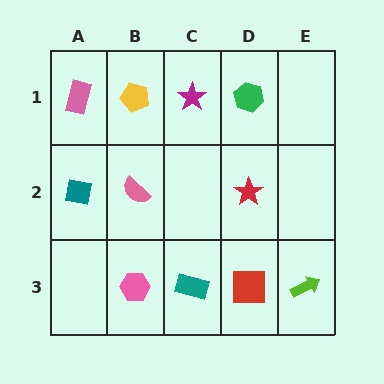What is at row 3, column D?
A red square.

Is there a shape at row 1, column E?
No, that cell is empty.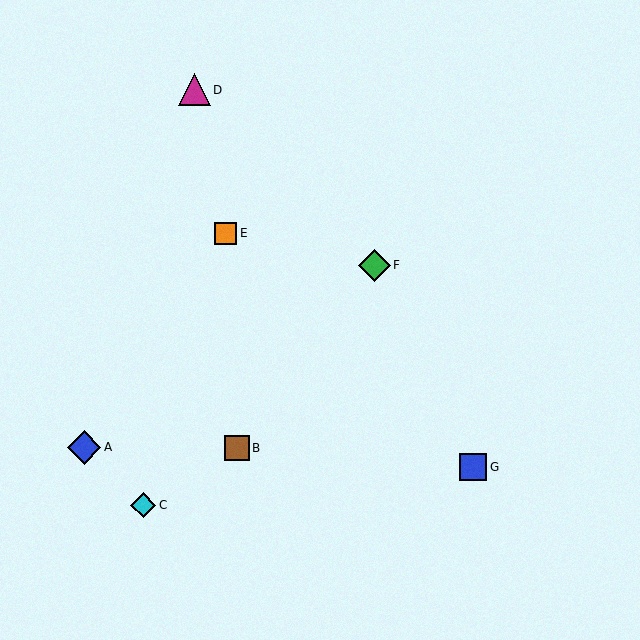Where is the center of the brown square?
The center of the brown square is at (237, 448).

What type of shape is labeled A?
Shape A is a blue diamond.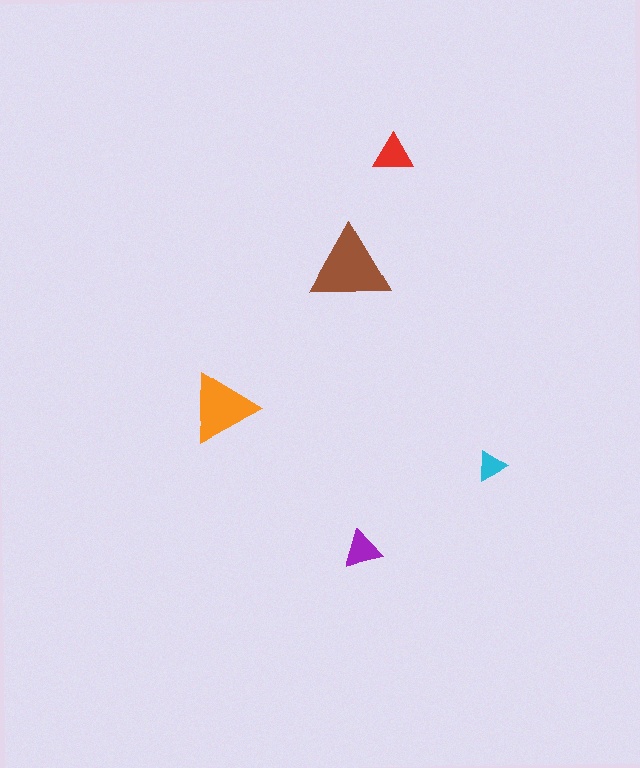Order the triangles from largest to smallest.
the brown one, the orange one, the red one, the purple one, the cyan one.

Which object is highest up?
The red triangle is topmost.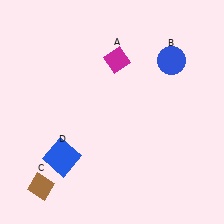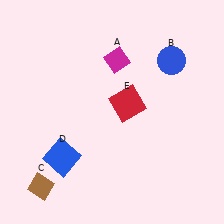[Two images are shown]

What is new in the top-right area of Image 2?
A red square (E) was added in the top-right area of Image 2.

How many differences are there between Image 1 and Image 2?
There is 1 difference between the two images.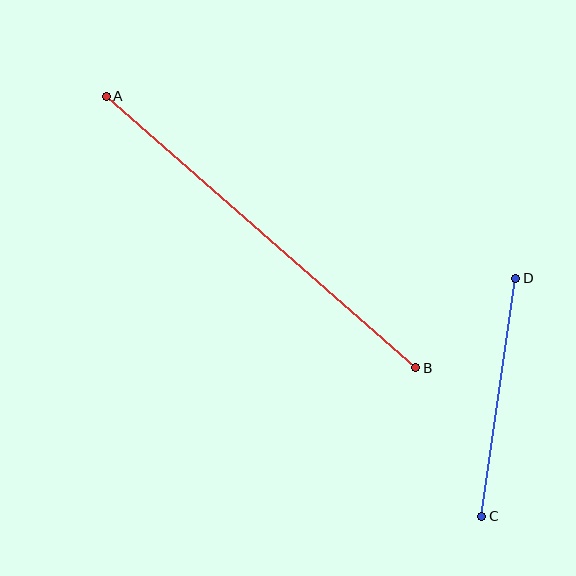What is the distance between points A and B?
The distance is approximately 411 pixels.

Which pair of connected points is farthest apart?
Points A and B are farthest apart.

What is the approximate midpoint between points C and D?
The midpoint is at approximately (499, 397) pixels.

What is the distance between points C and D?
The distance is approximately 240 pixels.